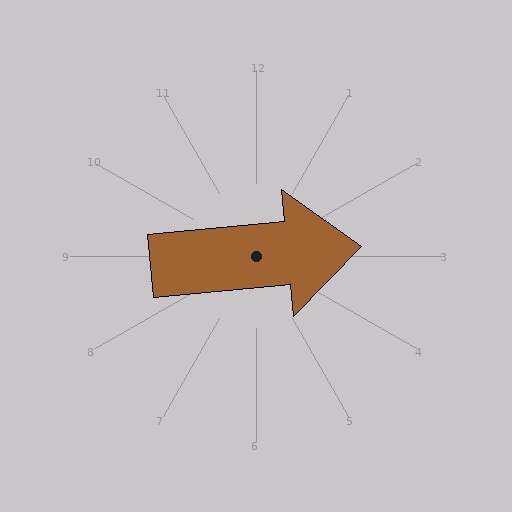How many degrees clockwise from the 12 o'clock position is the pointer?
Approximately 85 degrees.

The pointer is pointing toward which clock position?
Roughly 3 o'clock.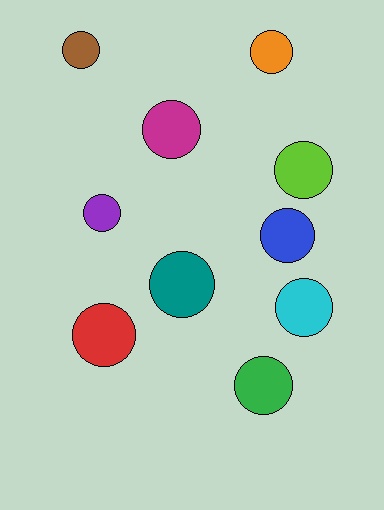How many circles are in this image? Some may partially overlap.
There are 10 circles.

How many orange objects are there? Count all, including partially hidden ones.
There is 1 orange object.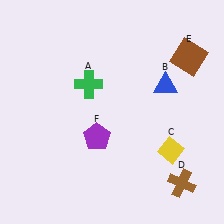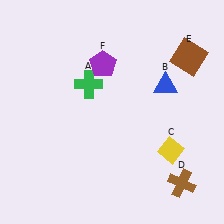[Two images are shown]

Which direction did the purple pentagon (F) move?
The purple pentagon (F) moved up.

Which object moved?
The purple pentagon (F) moved up.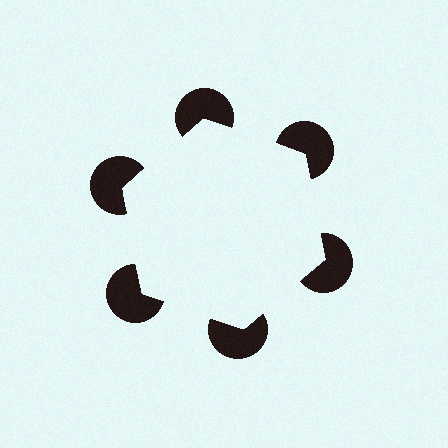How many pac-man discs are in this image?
There are 6 — one at each vertex of the illusory hexagon.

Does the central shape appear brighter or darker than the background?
It typically appears slightly brighter than the background, even though no actual brightness change is drawn.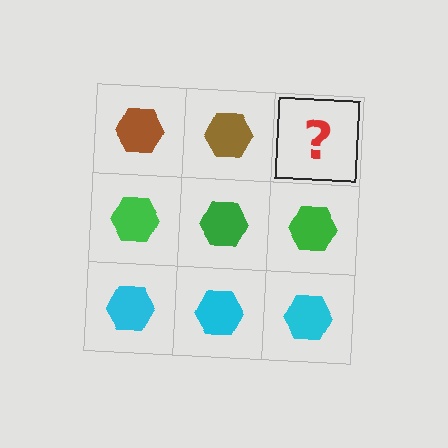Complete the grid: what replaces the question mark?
The question mark should be replaced with a brown hexagon.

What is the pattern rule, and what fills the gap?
The rule is that each row has a consistent color. The gap should be filled with a brown hexagon.